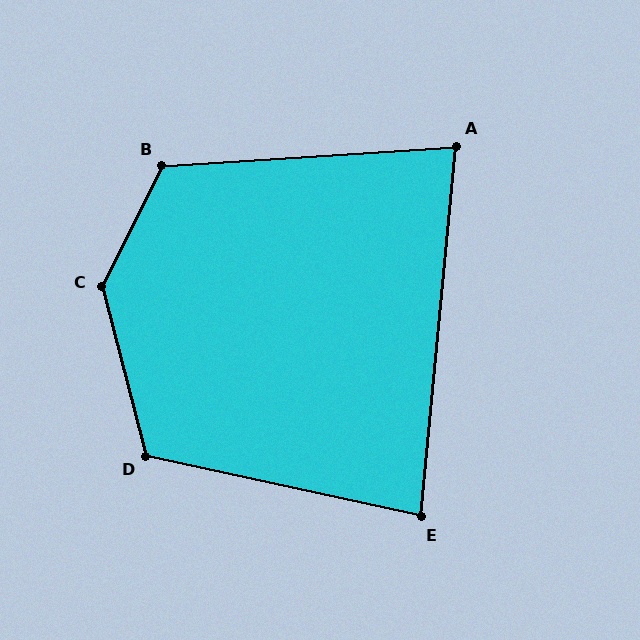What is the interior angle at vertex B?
Approximately 120 degrees (obtuse).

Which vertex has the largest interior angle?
C, at approximately 139 degrees.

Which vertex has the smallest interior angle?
A, at approximately 81 degrees.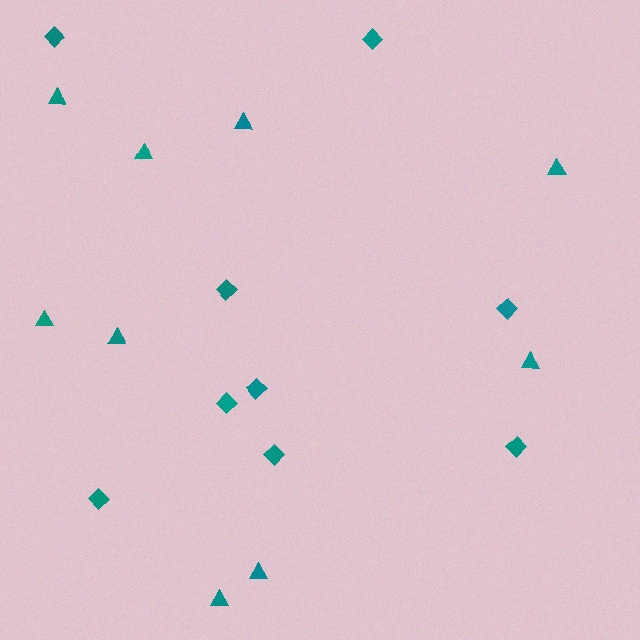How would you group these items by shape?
There are 2 groups: one group of diamonds (9) and one group of triangles (9).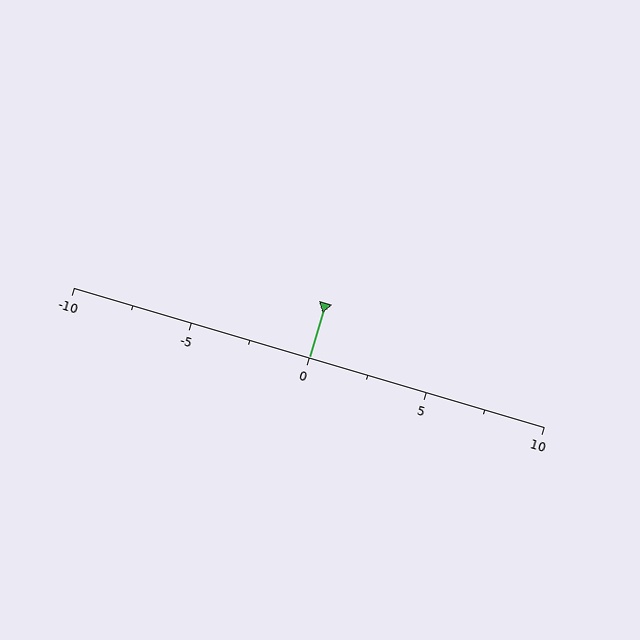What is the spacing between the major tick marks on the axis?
The major ticks are spaced 5 apart.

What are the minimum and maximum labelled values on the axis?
The axis runs from -10 to 10.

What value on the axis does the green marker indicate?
The marker indicates approximately 0.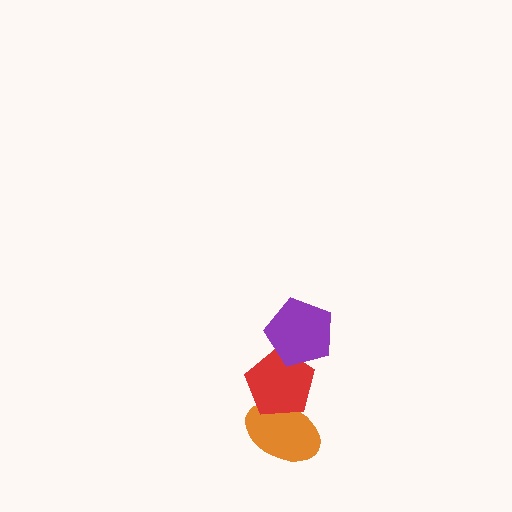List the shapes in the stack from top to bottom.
From top to bottom: the purple pentagon, the red pentagon, the orange ellipse.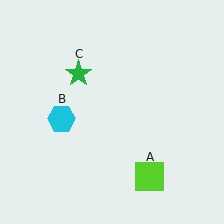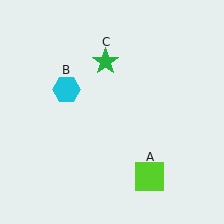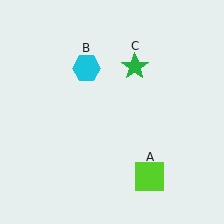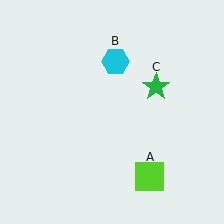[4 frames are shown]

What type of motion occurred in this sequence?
The cyan hexagon (object B), green star (object C) rotated clockwise around the center of the scene.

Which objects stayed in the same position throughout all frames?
Lime square (object A) remained stationary.